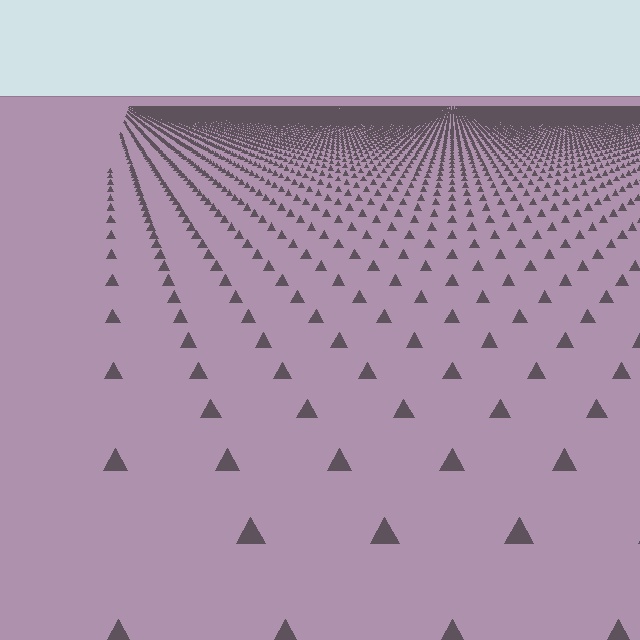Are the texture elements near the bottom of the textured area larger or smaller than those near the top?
Larger. Near the bottom, elements are closer to the viewer and appear at a bigger on-screen size.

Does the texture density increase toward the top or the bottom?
Density increases toward the top.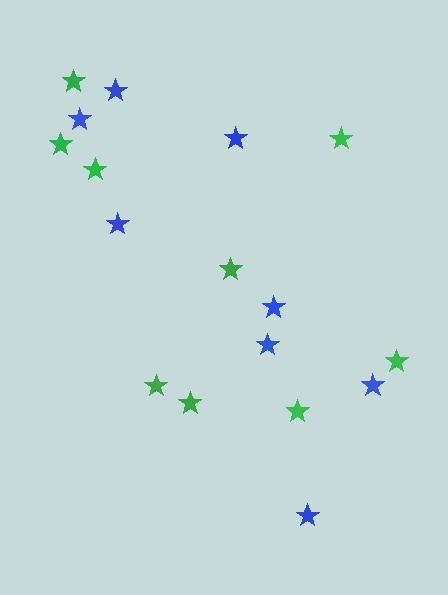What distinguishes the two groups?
There are 2 groups: one group of blue stars (8) and one group of green stars (9).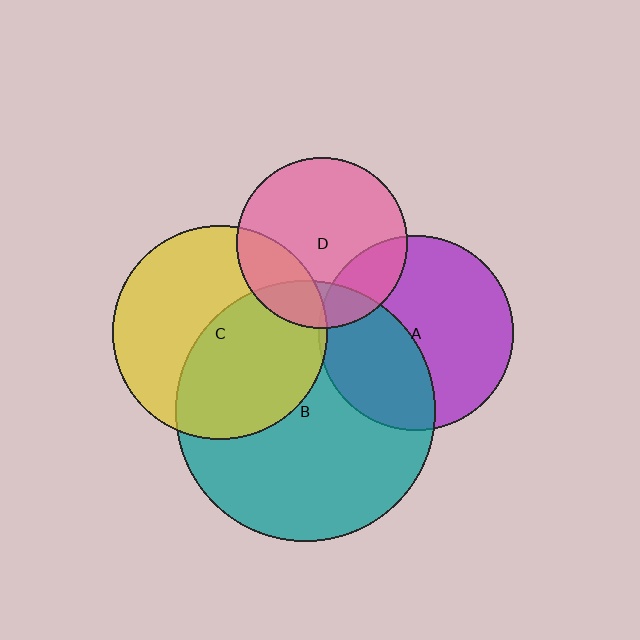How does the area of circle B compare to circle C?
Approximately 1.5 times.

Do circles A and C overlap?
Yes.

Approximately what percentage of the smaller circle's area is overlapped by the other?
Approximately 5%.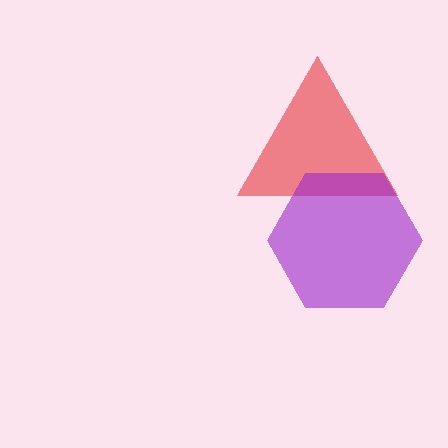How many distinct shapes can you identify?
There are 2 distinct shapes: a red triangle, a purple hexagon.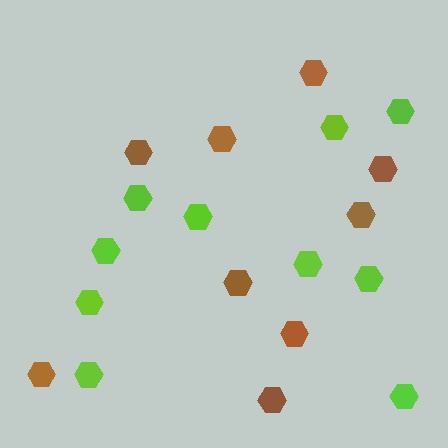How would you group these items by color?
There are 2 groups: one group of brown hexagons (9) and one group of lime hexagons (10).